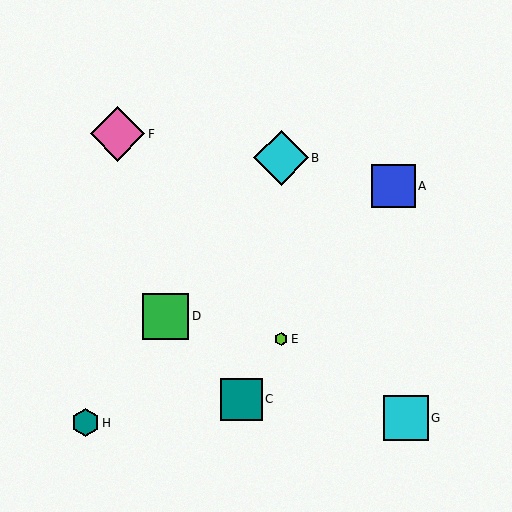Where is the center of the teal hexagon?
The center of the teal hexagon is at (85, 423).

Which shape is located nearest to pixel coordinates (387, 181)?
The blue square (labeled A) at (394, 186) is nearest to that location.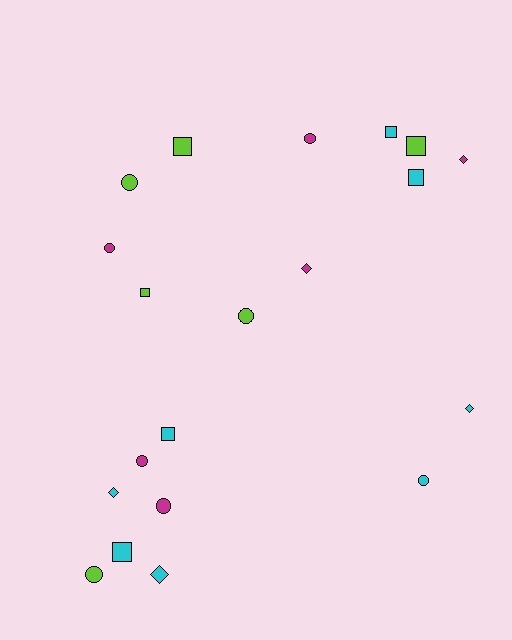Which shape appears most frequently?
Circle, with 8 objects.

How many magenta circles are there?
There are 4 magenta circles.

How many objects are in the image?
There are 20 objects.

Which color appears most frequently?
Cyan, with 8 objects.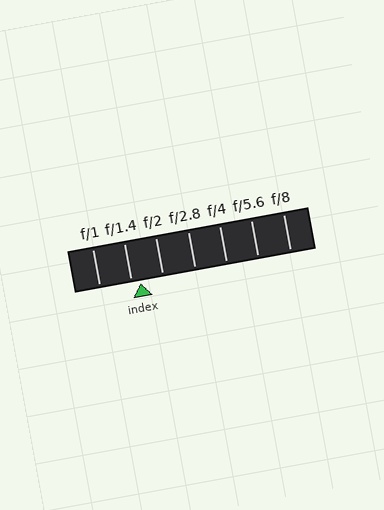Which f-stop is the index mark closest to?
The index mark is closest to f/1.4.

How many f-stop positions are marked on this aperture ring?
There are 7 f-stop positions marked.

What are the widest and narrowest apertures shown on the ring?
The widest aperture shown is f/1 and the narrowest is f/8.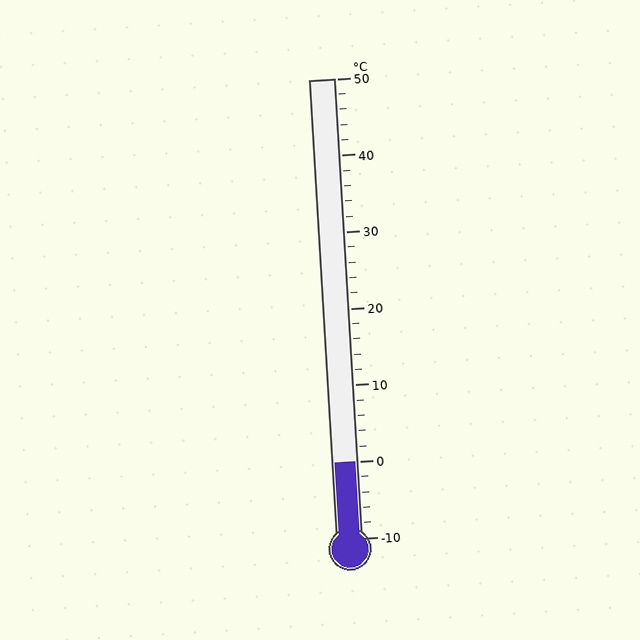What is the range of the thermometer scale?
The thermometer scale ranges from -10°C to 50°C.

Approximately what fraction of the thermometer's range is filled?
The thermometer is filled to approximately 15% of its range.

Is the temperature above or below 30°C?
The temperature is below 30°C.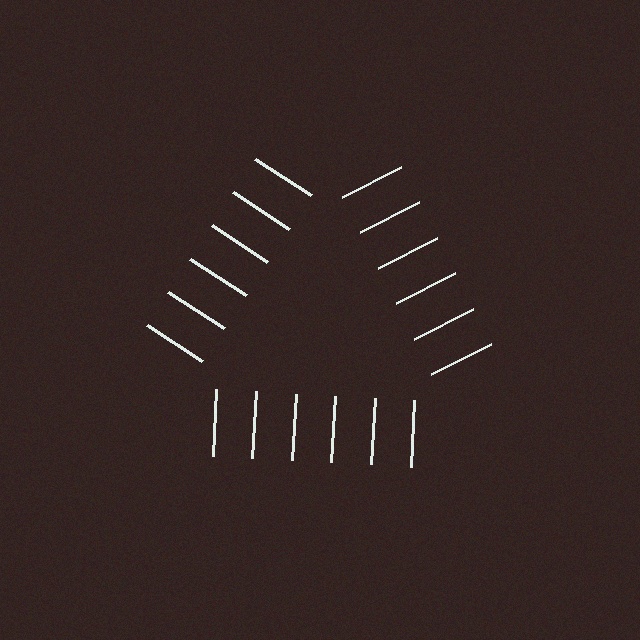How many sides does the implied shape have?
3 sides — the line-ends trace a triangle.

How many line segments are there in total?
18 — 6 along each of the 3 edges.